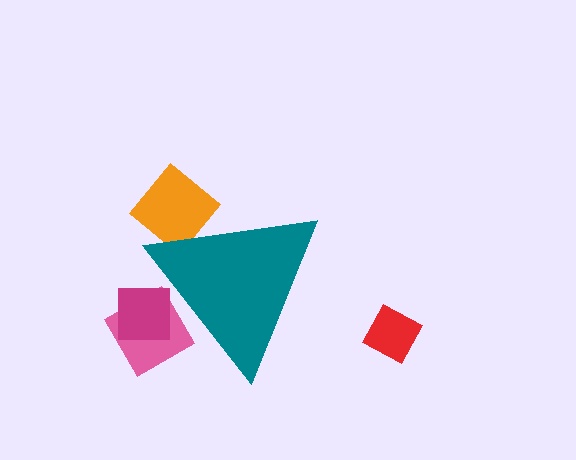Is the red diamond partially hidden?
No, the red diamond is fully visible.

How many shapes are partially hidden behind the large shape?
3 shapes are partially hidden.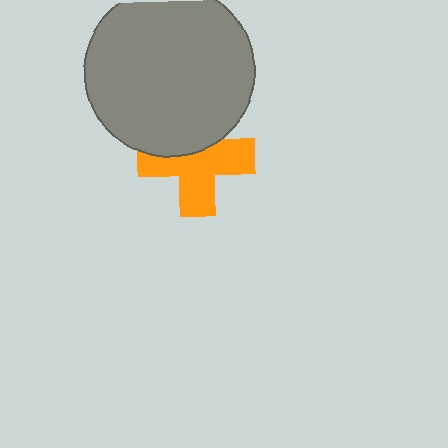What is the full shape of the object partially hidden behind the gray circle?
The partially hidden object is an orange cross.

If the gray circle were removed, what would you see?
You would see the complete orange cross.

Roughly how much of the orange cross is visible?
About half of it is visible (roughly 64%).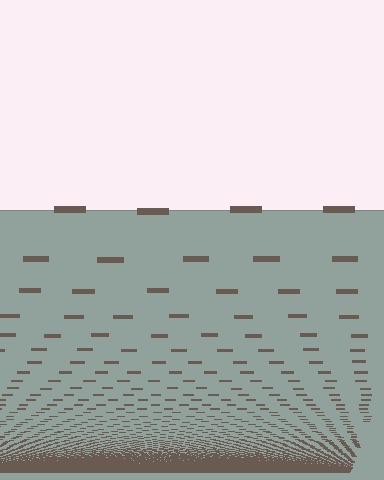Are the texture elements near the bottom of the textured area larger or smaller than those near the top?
Smaller. The gradient is inverted — elements near the bottom are smaller and denser.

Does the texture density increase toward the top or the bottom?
Density increases toward the bottom.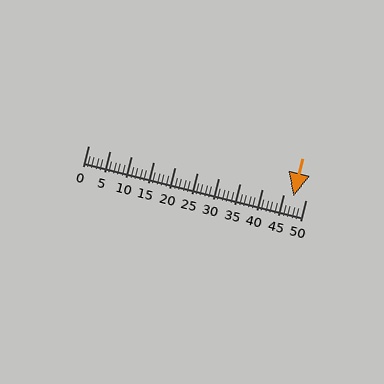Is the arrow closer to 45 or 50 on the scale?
The arrow is closer to 45.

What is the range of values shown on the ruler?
The ruler shows values from 0 to 50.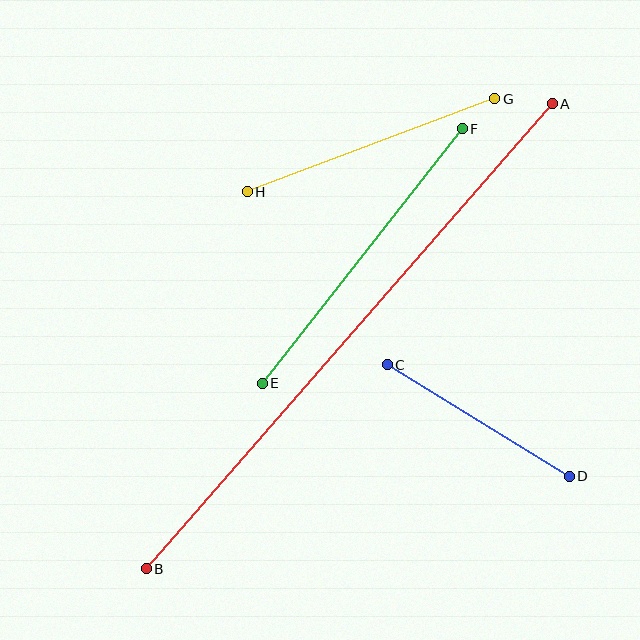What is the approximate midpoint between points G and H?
The midpoint is at approximately (371, 145) pixels.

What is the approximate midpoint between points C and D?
The midpoint is at approximately (478, 420) pixels.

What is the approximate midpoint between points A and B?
The midpoint is at approximately (349, 336) pixels.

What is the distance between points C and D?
The distance is approximately 213 pixels.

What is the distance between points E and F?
The distance is approximately 324 pixels.